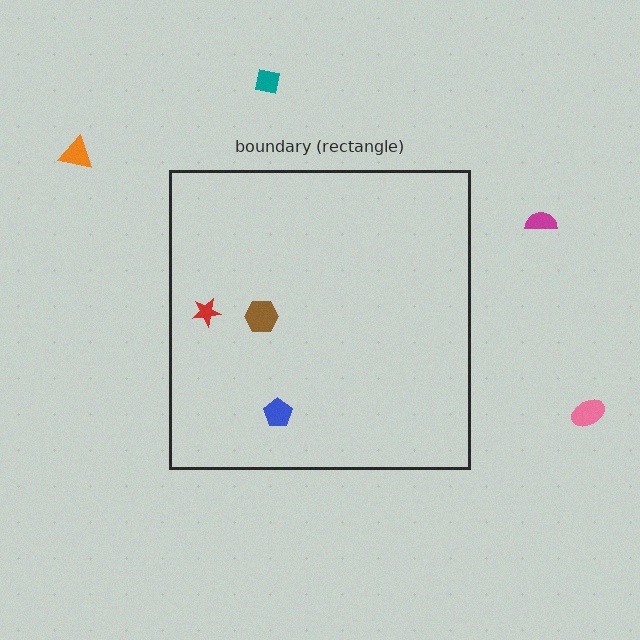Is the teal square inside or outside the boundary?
Outside.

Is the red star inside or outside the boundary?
Inside.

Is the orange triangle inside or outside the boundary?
Outside.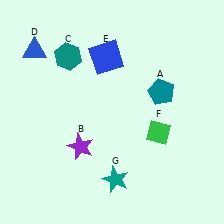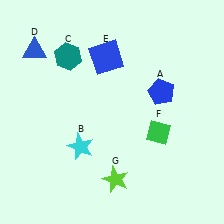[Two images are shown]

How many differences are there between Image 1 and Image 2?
There are 3 differences between the two images.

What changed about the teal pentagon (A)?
In Image 1, A is teal. In Image 2, it changed to blue.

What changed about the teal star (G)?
In Image 1, G is teal. In Image 2, it changed to lime.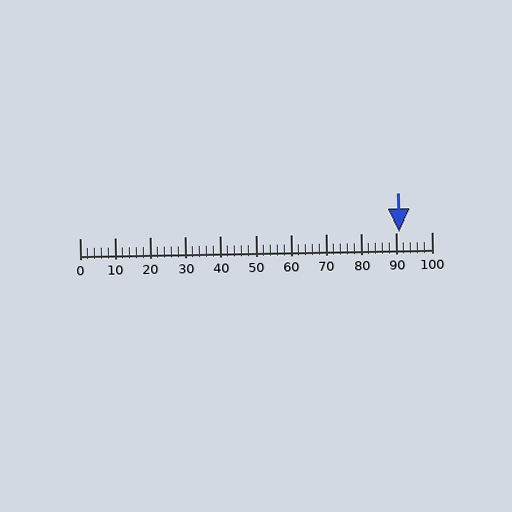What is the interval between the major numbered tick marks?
The major tick marks are spaced 10 units apart.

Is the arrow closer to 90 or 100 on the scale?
The arrow is closer to 90.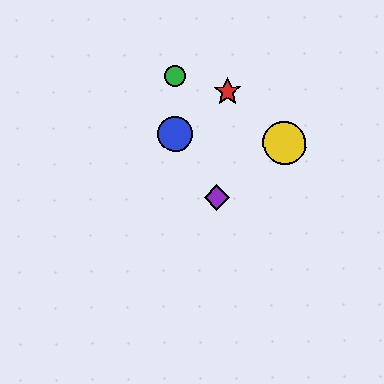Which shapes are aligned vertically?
The blue circle, the green circle are aligned vertically.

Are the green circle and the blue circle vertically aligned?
Yes, both are at x≈175.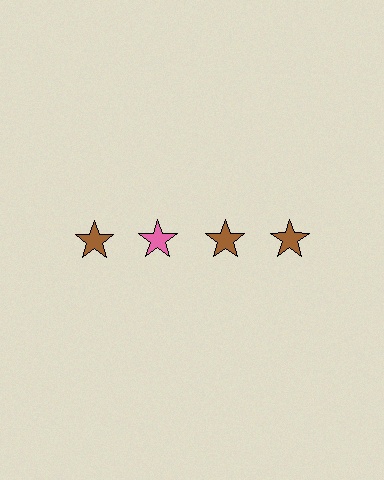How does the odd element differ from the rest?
It has a different color: pink instead of brown.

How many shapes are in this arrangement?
There are 4 shapes arranged in a grid pattern.